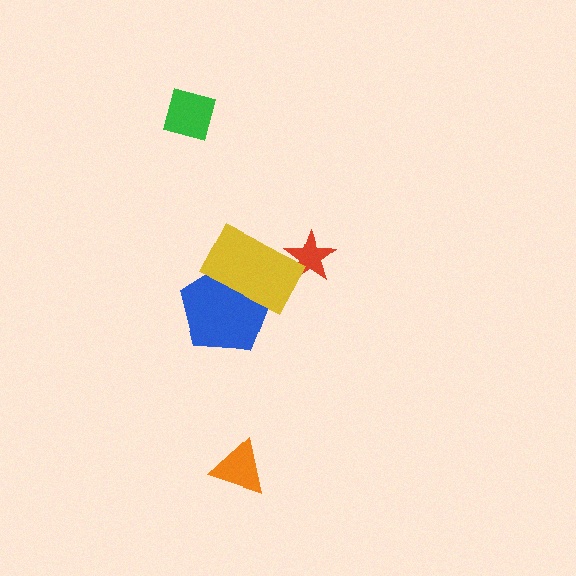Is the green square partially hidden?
No, no other shape covers it.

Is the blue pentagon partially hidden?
Yes, it is partially covered by another shape.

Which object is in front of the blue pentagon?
The yellow rectangle is in front of the blue pentagon.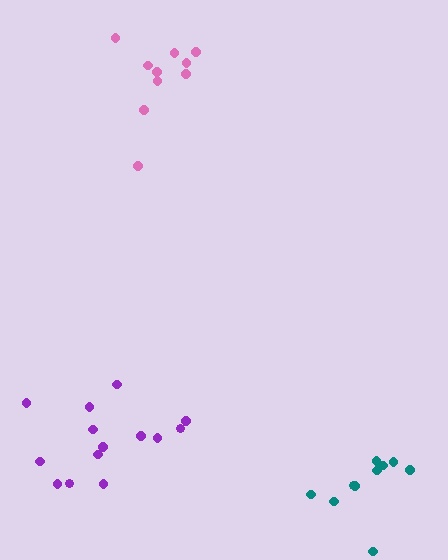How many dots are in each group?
Group 1: 10 dots, Group 2: 10 dots, Group 3: 14 dots (34 total).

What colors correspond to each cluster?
The clusters are colored: pink, teal, purple.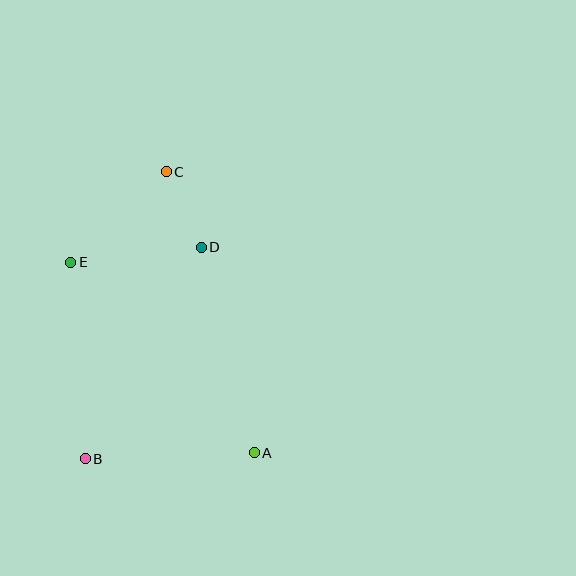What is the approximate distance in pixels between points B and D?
The distance between B and D is approximately 241 pixels.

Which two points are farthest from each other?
Points B and C are farthest from each other.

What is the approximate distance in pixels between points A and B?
The distance between A and B is approximately 169 pixels.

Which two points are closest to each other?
Points C and D are closest to each other.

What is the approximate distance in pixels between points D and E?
The distance between D and E is approximately 131 pixels.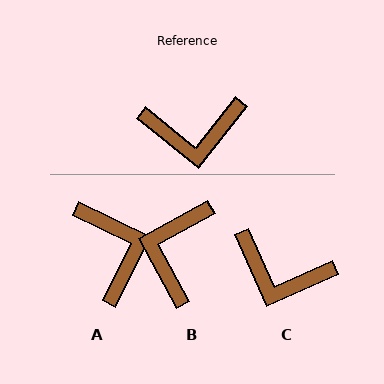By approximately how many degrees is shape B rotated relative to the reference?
Approximately 113 degrees clockwise.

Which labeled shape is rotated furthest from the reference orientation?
B, about 113 degrees away.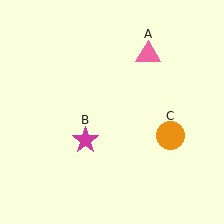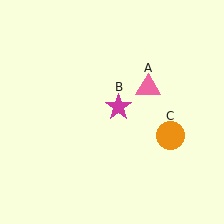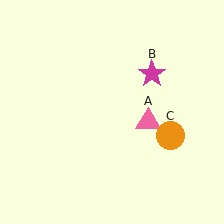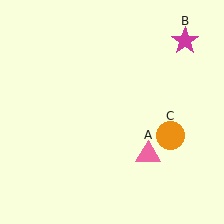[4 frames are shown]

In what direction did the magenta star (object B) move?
The magenta star (object B) moved up and to the right.